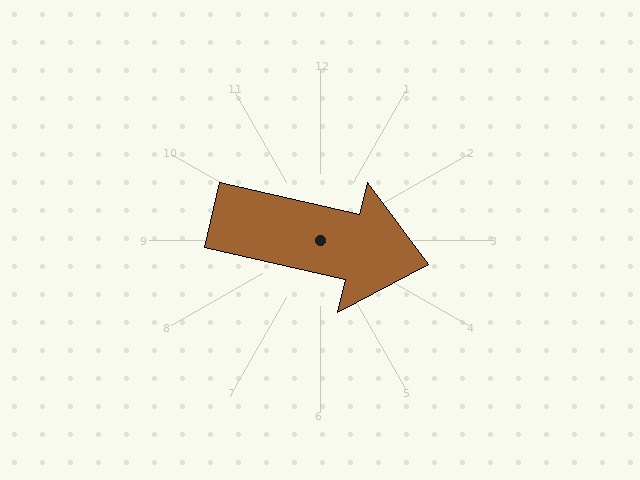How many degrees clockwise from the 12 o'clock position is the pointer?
Approximately 103 degrees.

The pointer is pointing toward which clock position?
Roughly 3 o'clock.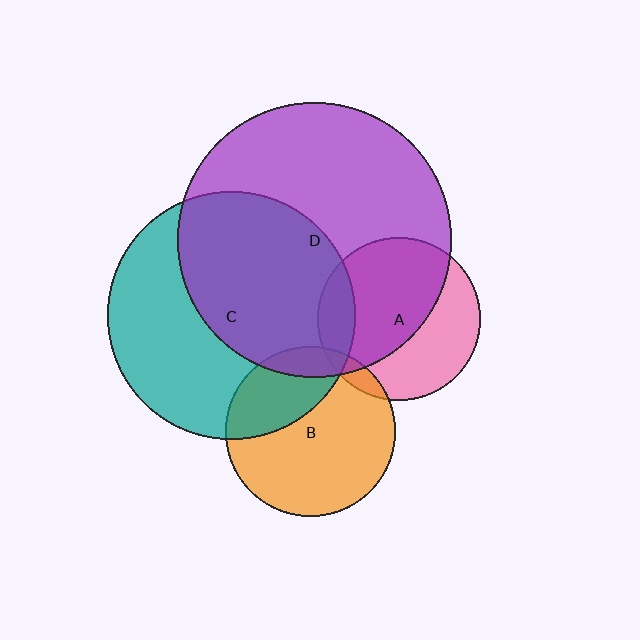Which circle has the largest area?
Circle D (purple).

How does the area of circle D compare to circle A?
Approximately 2.8 times.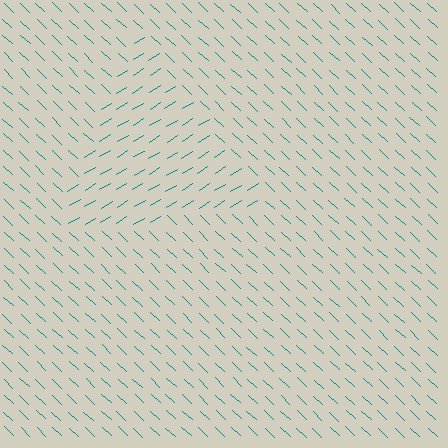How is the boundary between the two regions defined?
The boundary is defined purely by a change in line orientation (approximately 75 degrees difference). All lines are the same color and thickness.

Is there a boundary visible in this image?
Yes, there is a texture boundary formed by a change in line orientation.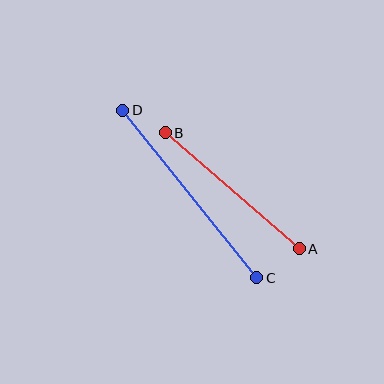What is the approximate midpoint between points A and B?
The midpoint is at approximately (232, 191) pixels.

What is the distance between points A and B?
The distance is approximately 177 pixels.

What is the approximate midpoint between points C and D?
The midpoint is at approximately (190, 194) pixels.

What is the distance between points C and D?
The distance is approximately 215 pixels.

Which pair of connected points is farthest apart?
Points C and D are farthest apart.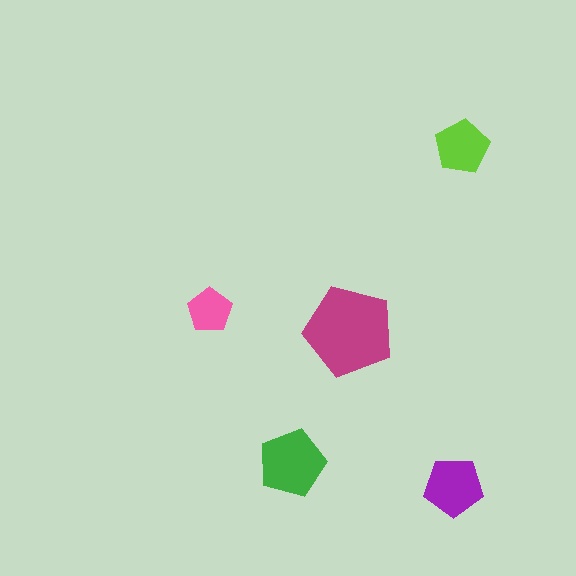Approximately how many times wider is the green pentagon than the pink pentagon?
About 1.5 times wider.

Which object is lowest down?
The purple pentagon is bottommost.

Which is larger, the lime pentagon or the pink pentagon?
The lime one.